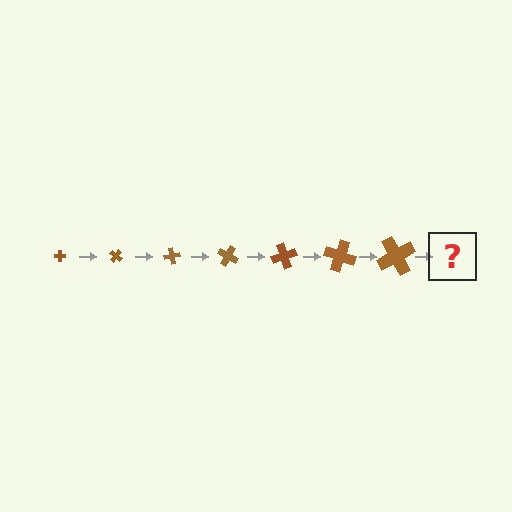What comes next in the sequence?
The next element should be a cross, larger than the previous one and rotated 280 degrees from the start.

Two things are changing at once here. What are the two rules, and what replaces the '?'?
The two rules are that the cross grows larger each step and it rotates 40 degrees each step. The '?' should be a cross, larger than the previous one and rotated 280 degrees from the start.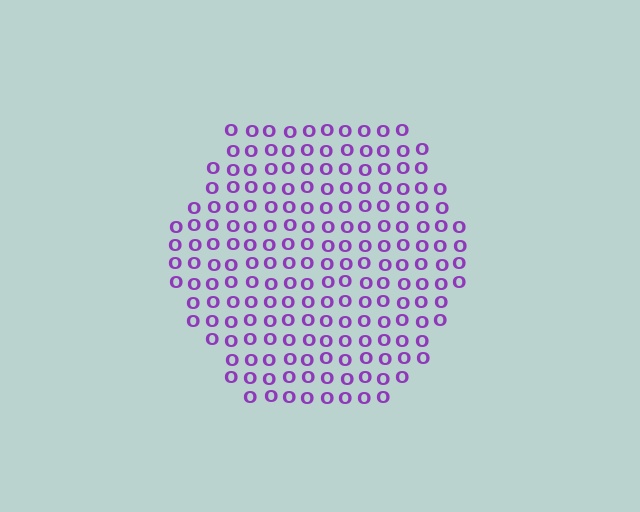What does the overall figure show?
The overall figure shows a hexagon.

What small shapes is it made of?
It is made of small letter O's.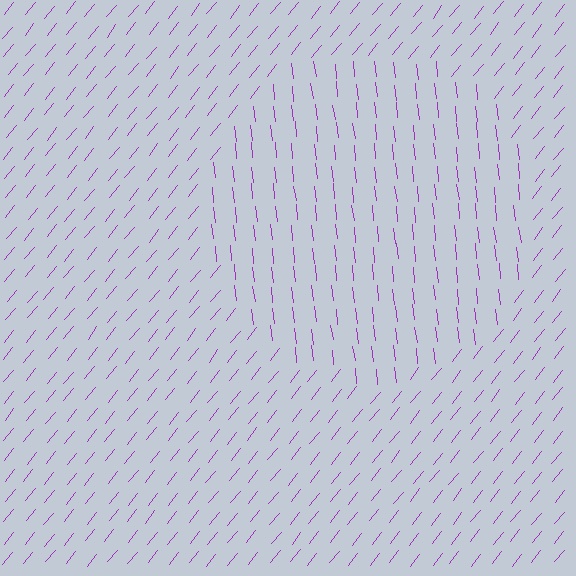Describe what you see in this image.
The image is filled with small purple line segments. A circle region in the image has lines oriented differently from the surrounding lines, creating a visible texture boundary.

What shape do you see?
I see a circle.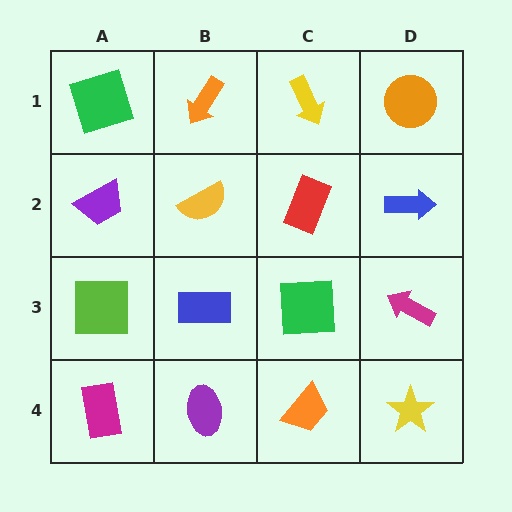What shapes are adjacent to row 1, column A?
A purple trapezoid (row 2, column A), an orange arrow (row 1, column B).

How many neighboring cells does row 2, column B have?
4.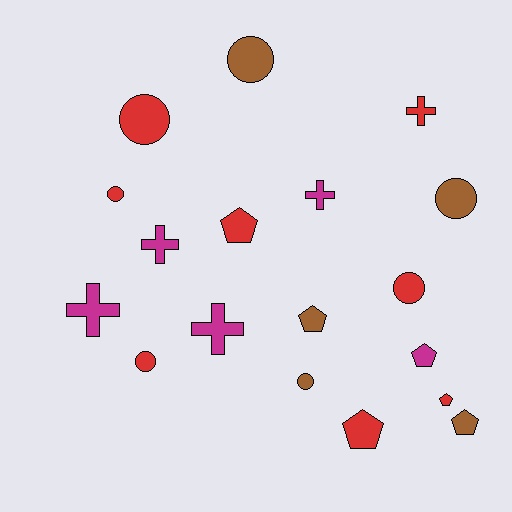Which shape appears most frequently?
Circle, with 7 objects.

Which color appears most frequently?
Red, with 8 objects.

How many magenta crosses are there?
There are 4 magenta crosses.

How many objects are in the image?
There are 18 objects.